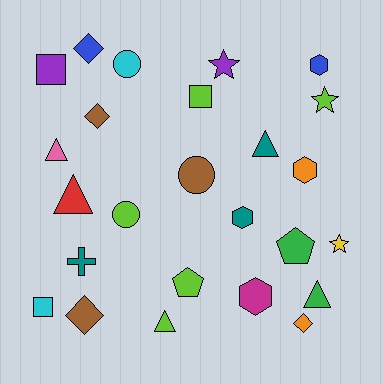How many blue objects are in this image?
There are 2 blue objects.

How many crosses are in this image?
There is 1 cross.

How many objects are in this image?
There are 25 objects.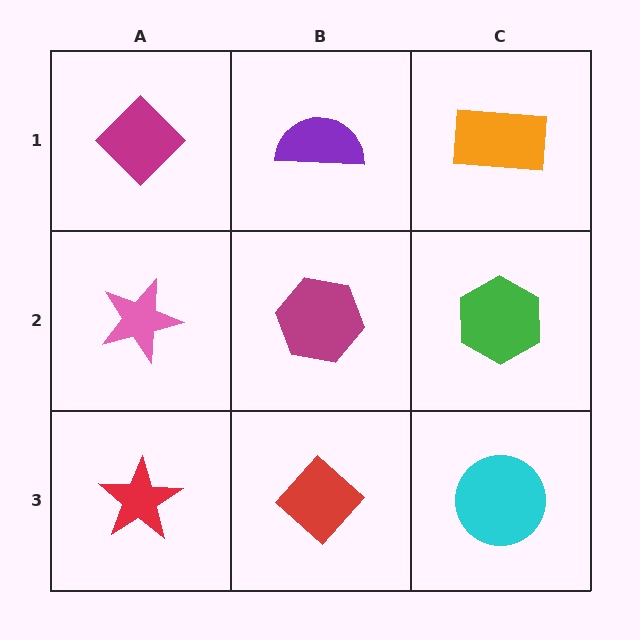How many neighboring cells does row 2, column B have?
4.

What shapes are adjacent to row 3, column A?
A pink star (row 2, column A), a red diamond (row 3, column B).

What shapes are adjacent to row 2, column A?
A magenta diamond (row 1, column A), a red star (row 3, column A), a magenta hexagon (row 2, column B).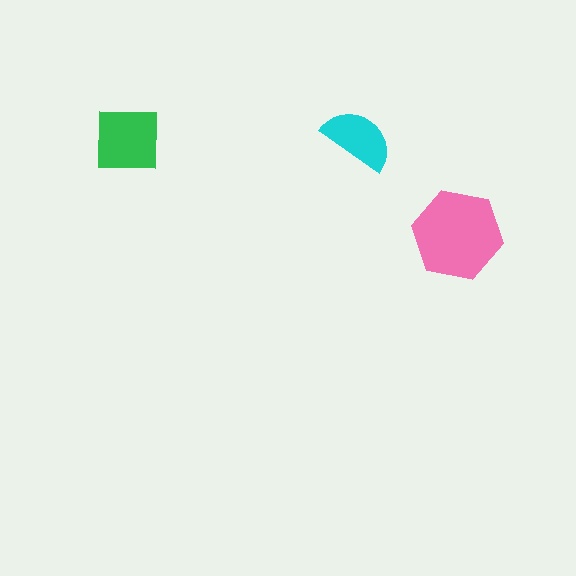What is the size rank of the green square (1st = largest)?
2nd.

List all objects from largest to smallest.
The pink hexagon, the green square, the cyan semicircle.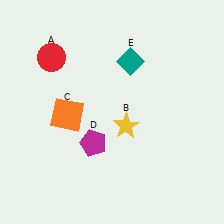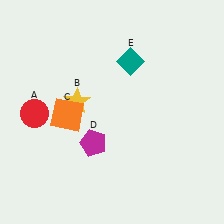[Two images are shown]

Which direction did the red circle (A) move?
The red circle (A) moved down.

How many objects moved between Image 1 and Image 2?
2 objects moved between the two images.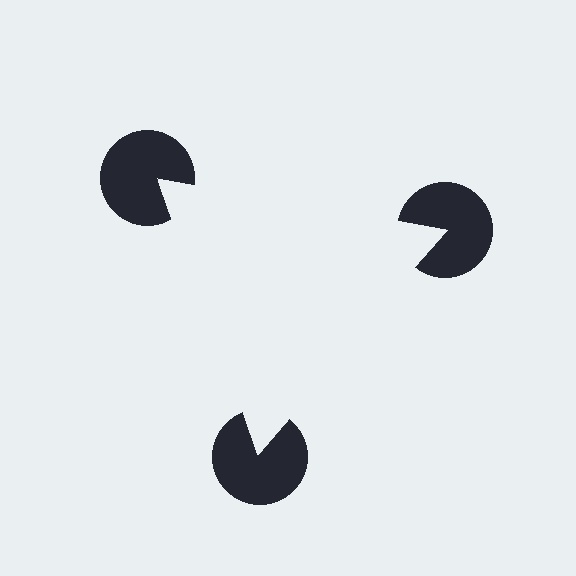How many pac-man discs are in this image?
There are 3 — one at each vertex of the illusory triangle.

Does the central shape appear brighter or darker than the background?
It typically appears slightly brighter than the background, even though no actual brightness change is drawn.